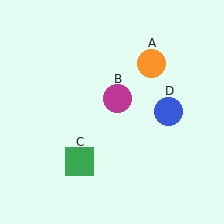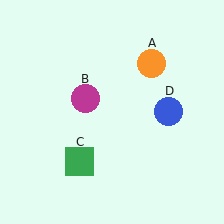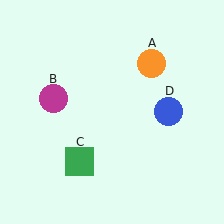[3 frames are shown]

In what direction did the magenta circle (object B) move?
The magenta circle (object B) moved left.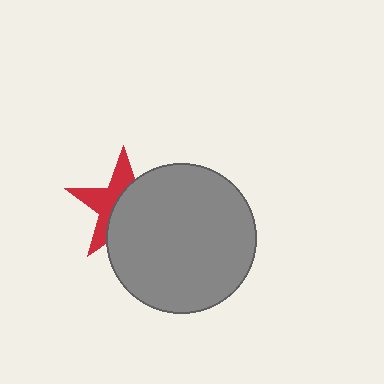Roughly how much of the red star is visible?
A small part of it is visible (roughly 44%).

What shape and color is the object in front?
The object in front is a gray circle.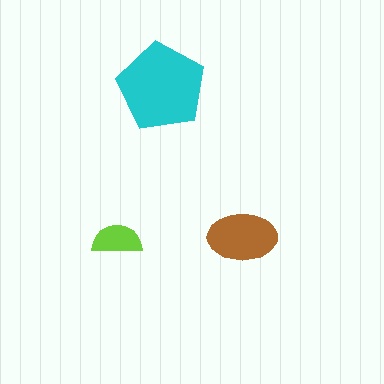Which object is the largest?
The cyan pentagon.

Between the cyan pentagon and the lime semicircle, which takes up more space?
The cyan pentagon.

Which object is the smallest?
The lime semicircle.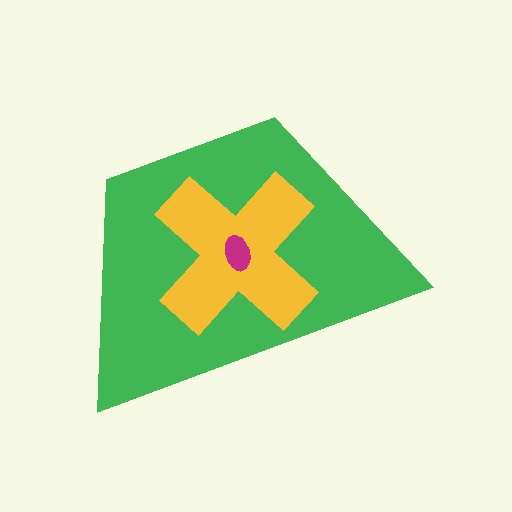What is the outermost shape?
The green trapezoid.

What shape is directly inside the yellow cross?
The magenta ellipse.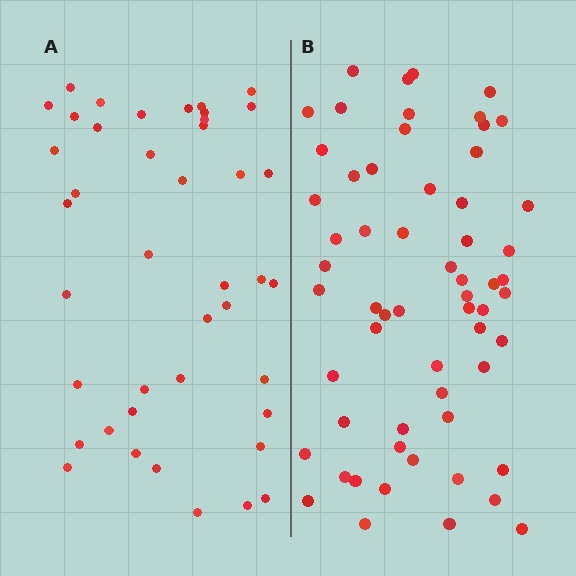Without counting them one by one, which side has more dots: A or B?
Region B (the right region) has more dots.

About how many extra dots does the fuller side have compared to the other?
Region B has approximately 20 more dots than region A.